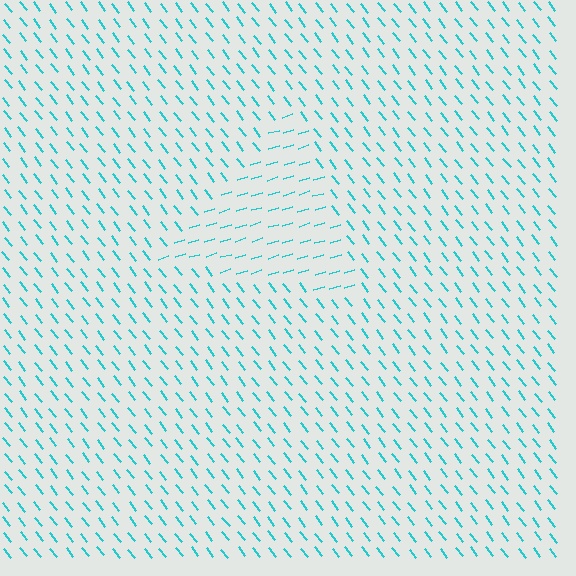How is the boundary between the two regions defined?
The boundary is defined purely by a change in line orientation (approximately 69 degrees difference). All lines are the same color and thickness.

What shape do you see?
I see a triangle.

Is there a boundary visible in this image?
Yes, there is a texture boundary formed by a change in line orientation.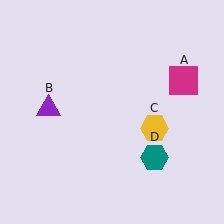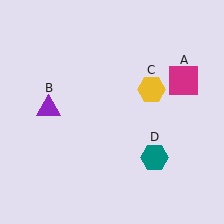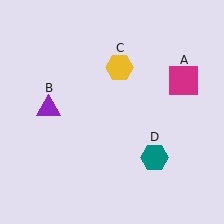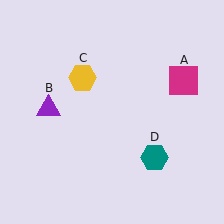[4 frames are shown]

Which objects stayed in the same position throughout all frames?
Magenta square (object A) and purple triangle (object B) and teal hexagon (object D) remained stationary.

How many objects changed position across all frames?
1 object changed position: yellow hexagon (object C).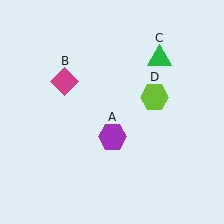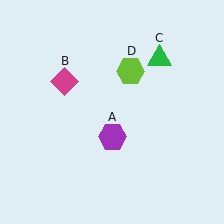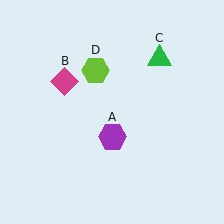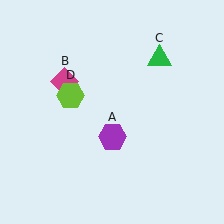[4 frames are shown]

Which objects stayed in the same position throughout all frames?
Purple hexagon (object A) and magenta diamond (object B) and green triangle (object C) remained stationary.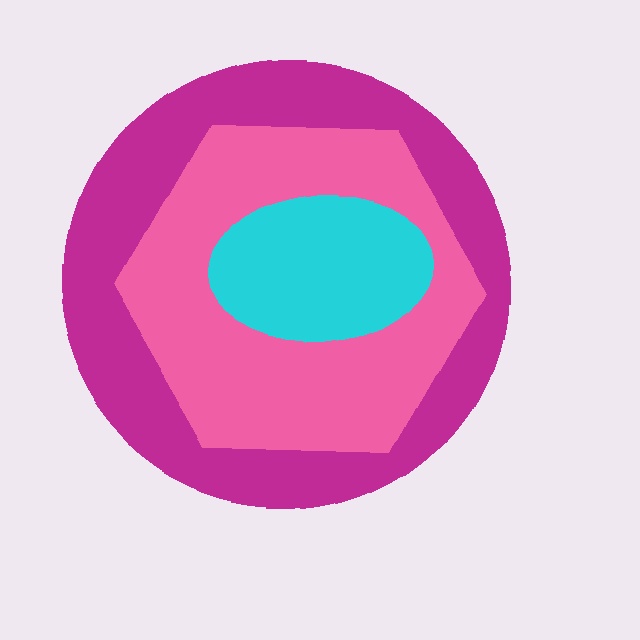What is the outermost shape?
The magenta circle.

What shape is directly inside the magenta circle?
The pink hexagon.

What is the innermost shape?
The cyan ellipse.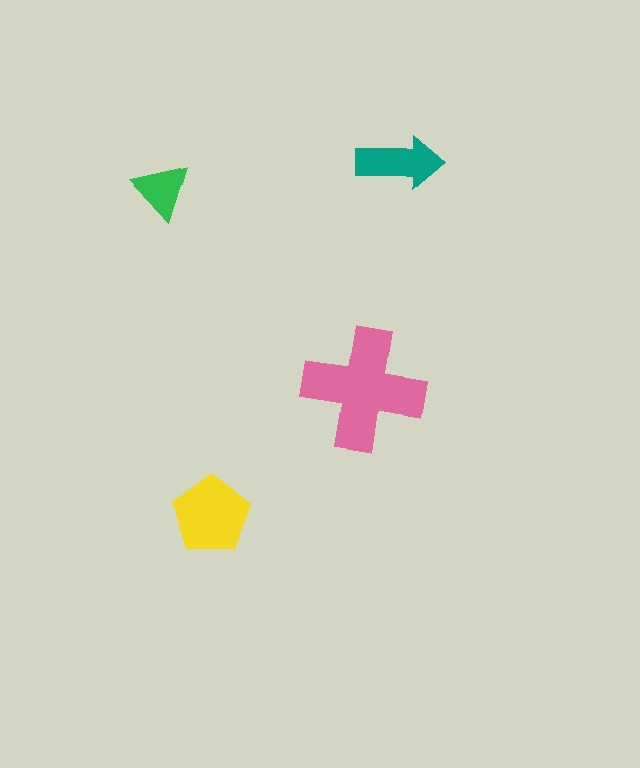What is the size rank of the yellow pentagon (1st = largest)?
2nd.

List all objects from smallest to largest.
The green triangle, the teal arrow, the yellow pentagon, the pink cross.